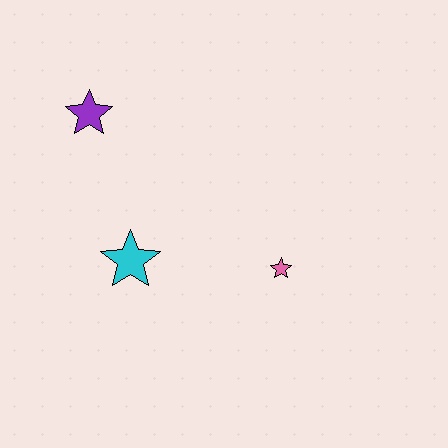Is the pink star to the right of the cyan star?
Yes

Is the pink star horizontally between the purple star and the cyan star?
No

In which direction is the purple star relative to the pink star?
The purple star is to the left of the pink star.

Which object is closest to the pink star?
The cyan star is closest to the pink star.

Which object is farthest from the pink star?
The purple star is farthest from the pink star.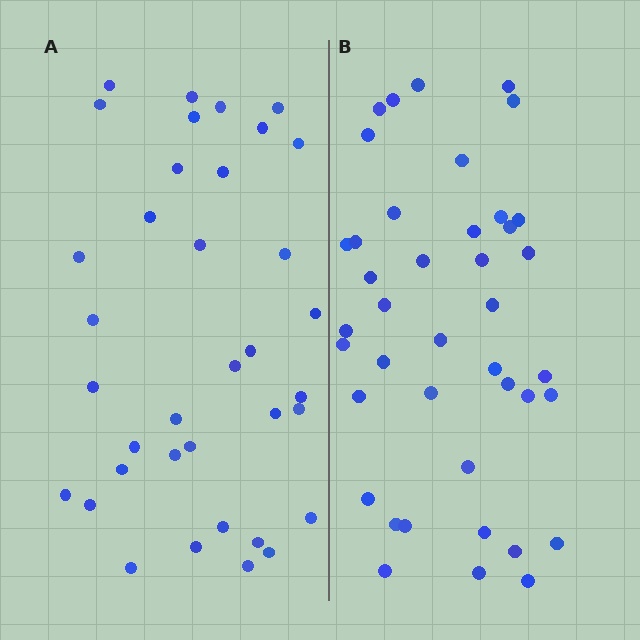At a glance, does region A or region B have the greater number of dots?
Region B (the right region) has more dots.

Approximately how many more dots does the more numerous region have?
Region B has about 5 more dots than region A.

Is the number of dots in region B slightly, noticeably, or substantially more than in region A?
Region B has only slightly more — the two regions are fairly close. The ratio is roughly 1.1 to 1.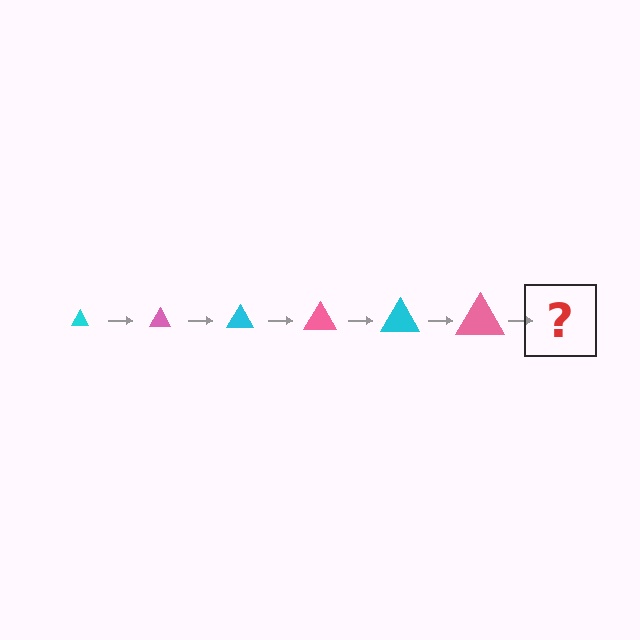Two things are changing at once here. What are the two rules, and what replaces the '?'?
The two rules are that the triangle grows larger each step and the color cycles through cyan and pink. The '?' should be a cyan triangle, larger than the previous one.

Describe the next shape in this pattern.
It should be a cyan triangle, larger than the previous one.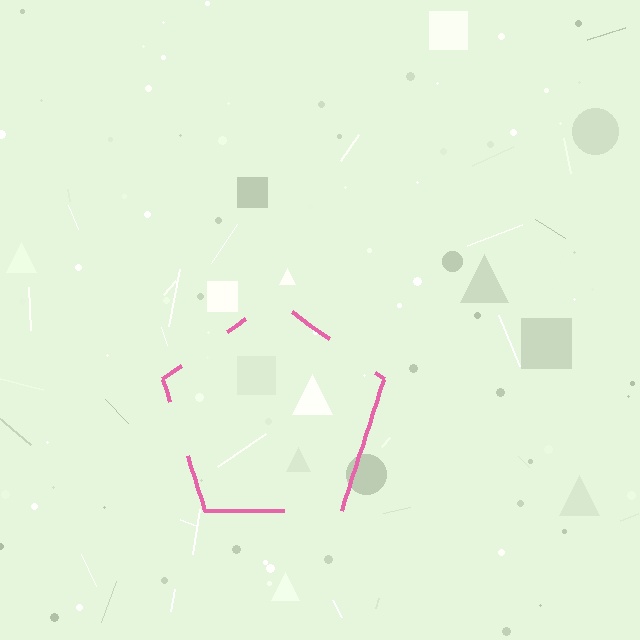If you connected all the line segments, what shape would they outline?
They would outline a pentagon.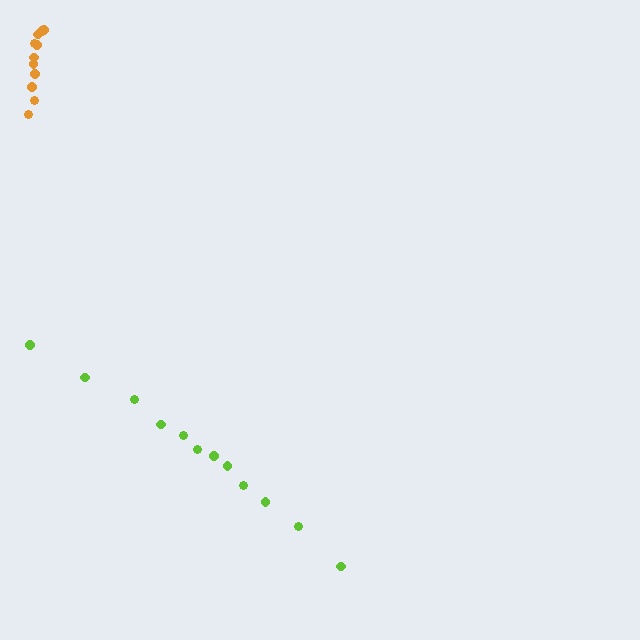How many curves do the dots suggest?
There are 2 distinct paths.